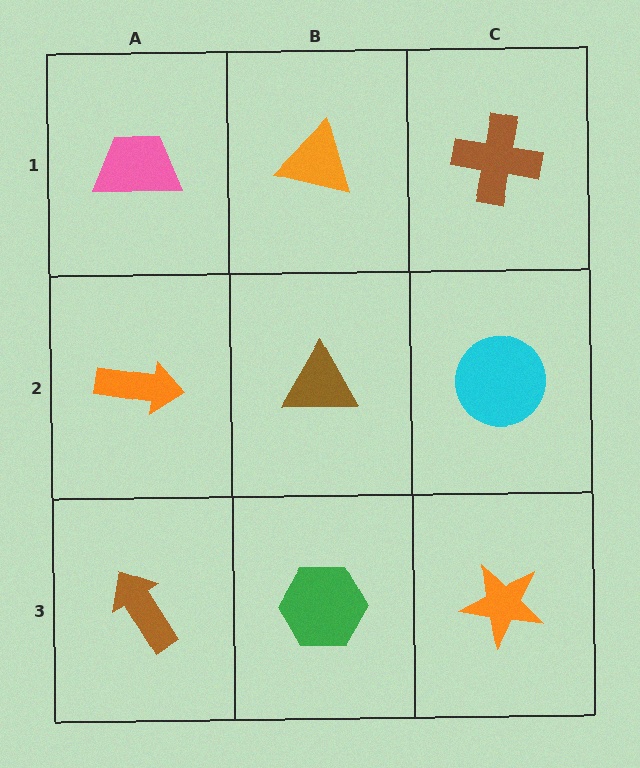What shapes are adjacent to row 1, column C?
A cyan circle (row 2, column C), an orange triangle (row 1, column B).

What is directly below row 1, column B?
A brown triangle.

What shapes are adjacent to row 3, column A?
An orange arrow (row 2, column A), a green hexagon (row 3, column B).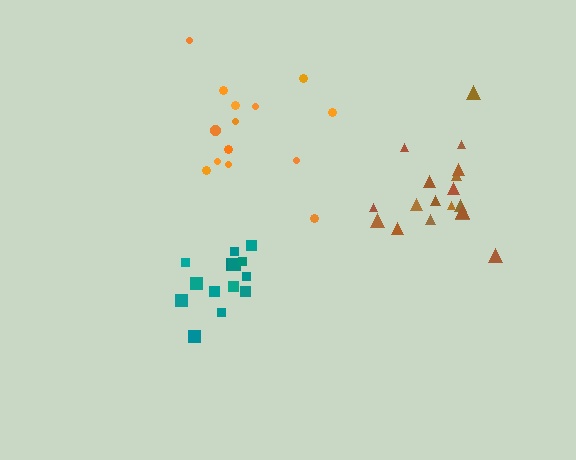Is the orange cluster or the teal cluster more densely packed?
Teal.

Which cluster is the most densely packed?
Teal.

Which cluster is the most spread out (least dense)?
Orange.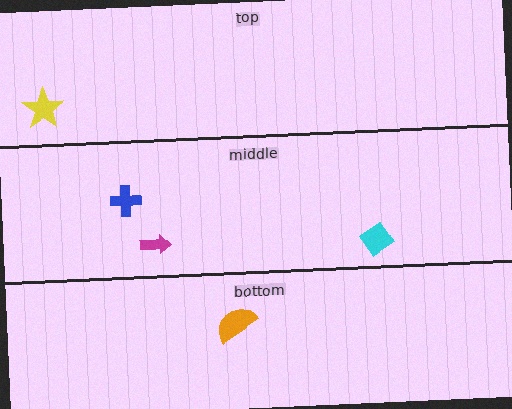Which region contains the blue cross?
The middle region.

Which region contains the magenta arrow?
The middle region.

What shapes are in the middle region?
The cyan diamond, the blue cross, the magenta arrow.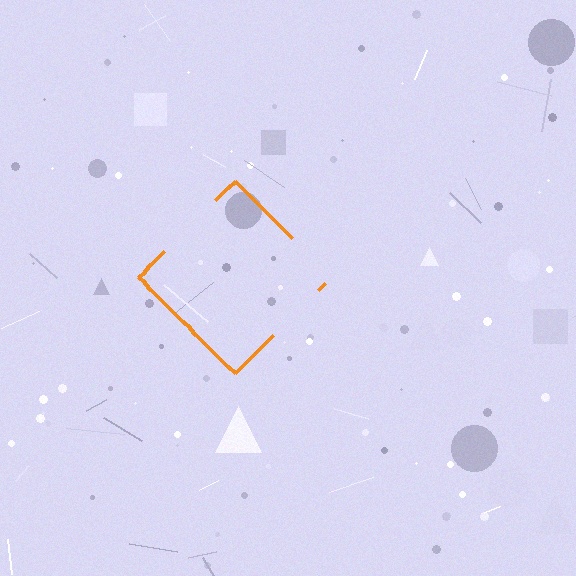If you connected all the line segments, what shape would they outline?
They would outline a diamond.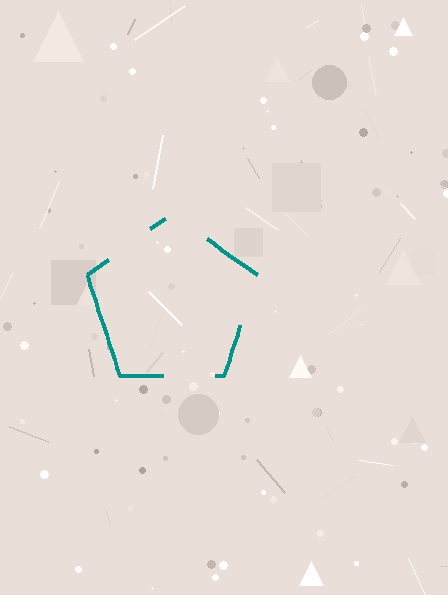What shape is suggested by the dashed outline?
The dashed outline suggests a pentagon.